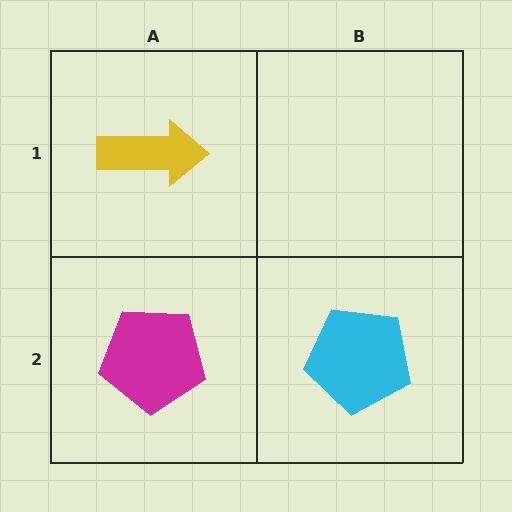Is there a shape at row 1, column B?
No, that cell is empty.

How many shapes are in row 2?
2 shapes.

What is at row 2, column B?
A cyan pentagon.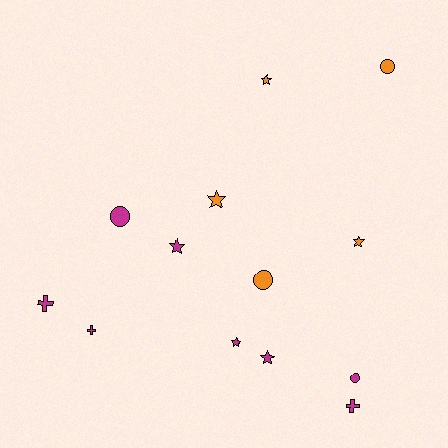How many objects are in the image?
There are 13 objects.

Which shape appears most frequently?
Star, with 6 objects.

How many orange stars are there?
There are 3 orange stars.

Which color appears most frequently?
Magenta, with 8 objects.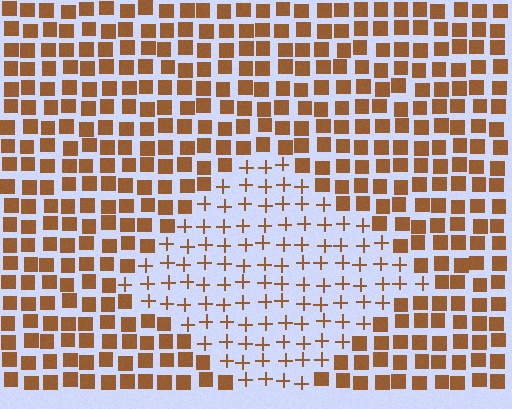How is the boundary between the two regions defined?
The boundary is defined by a change in element shape: plus signs inside vs. squares outside. All elements share the same color and spacing.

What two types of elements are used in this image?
The image uses plus signs inside the diamond region and squares outside it.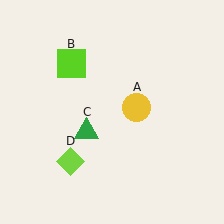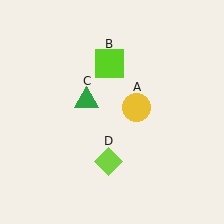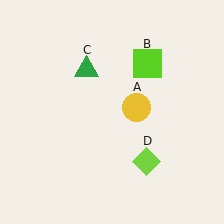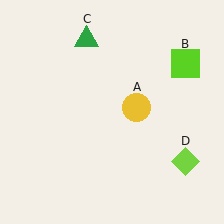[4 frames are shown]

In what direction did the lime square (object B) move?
The lime square (object B) moved right.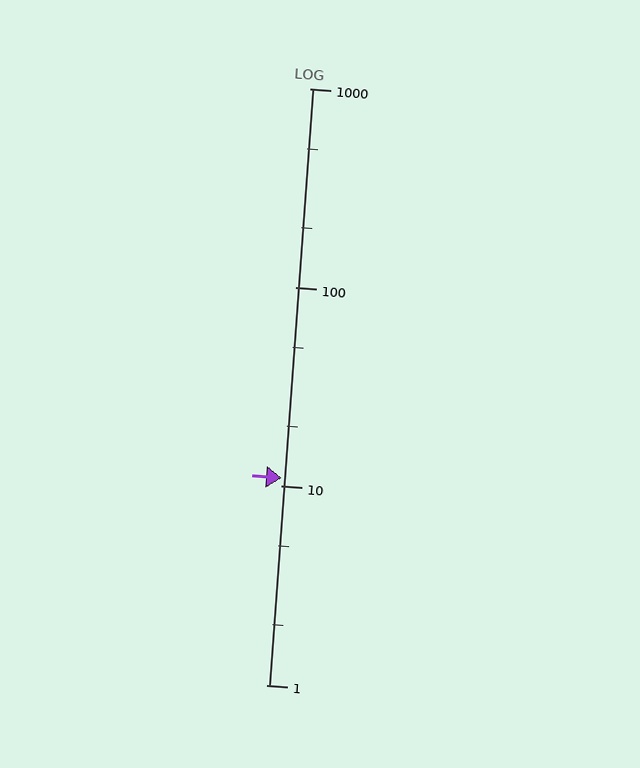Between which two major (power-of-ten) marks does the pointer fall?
The pointer is between 10 and 100.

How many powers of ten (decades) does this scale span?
The scale spans 3 decades, from 1 to 1000.